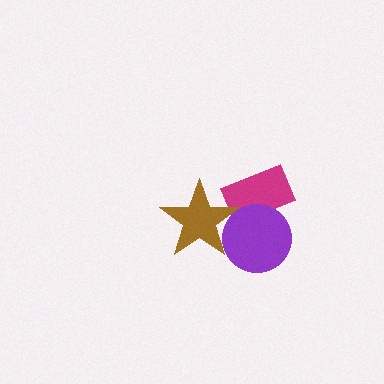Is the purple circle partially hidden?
Yes, it is partially covered by another shape.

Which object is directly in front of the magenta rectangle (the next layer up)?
The purple circle is directly in front of the magenta rectangle.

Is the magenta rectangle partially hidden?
Yes, it is partially covered by another shape.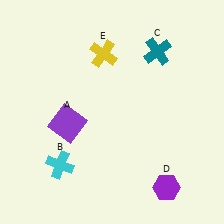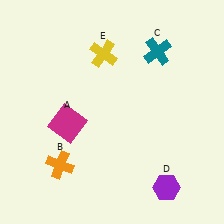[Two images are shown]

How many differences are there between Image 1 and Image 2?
There are 2 differences between the two images.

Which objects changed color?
A changed from purple to magenta. B changed from cyan to orange.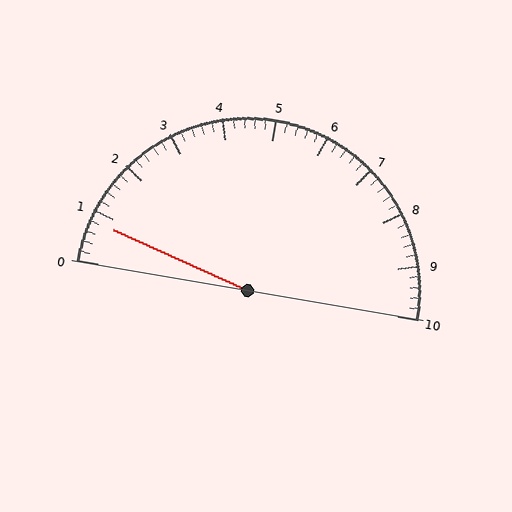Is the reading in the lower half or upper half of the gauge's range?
The reading is in the lower half of the range (0 to 10).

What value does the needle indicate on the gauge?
The needle indicates approximately 0.8.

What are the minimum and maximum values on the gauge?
The gauge ranges from 0 to 10.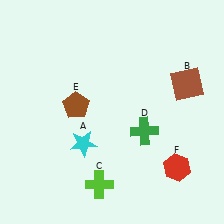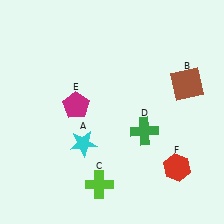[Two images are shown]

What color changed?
The pentagon (E) changed from brown in Image 1 to magenta in Image 2.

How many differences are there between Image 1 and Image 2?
There is 1 difference between the two images.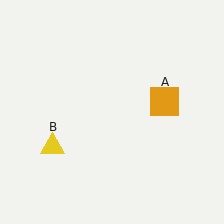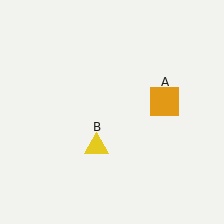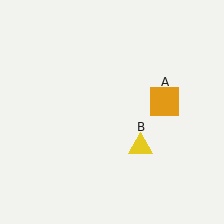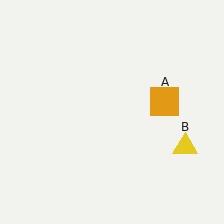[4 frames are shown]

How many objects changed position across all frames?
1 object changed position: yellow triangle (object B).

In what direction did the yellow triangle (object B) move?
The yellow triangle (object B) moved right.